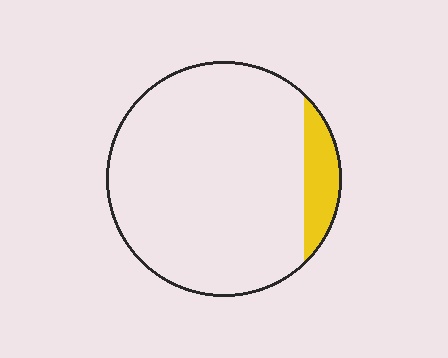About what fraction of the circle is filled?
About one tenth (1/10).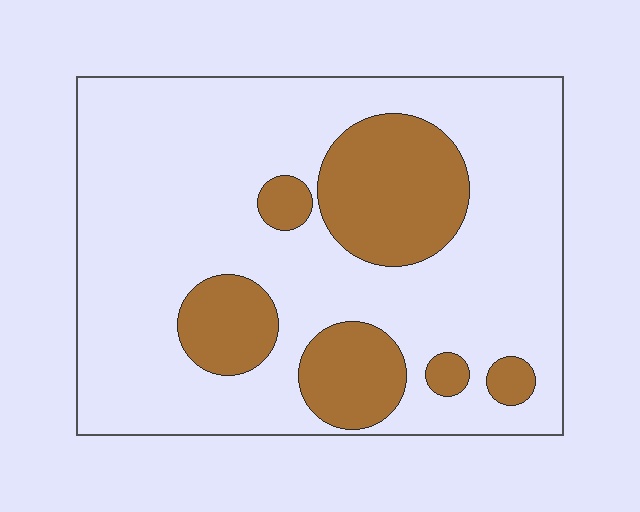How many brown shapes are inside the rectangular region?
6.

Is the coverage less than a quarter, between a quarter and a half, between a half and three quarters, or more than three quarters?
Less than a quarter.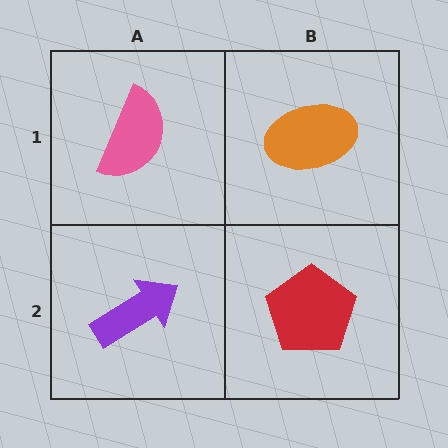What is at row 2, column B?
A red pentagon.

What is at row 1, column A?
A pink semicircle.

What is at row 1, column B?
An orange ellipse.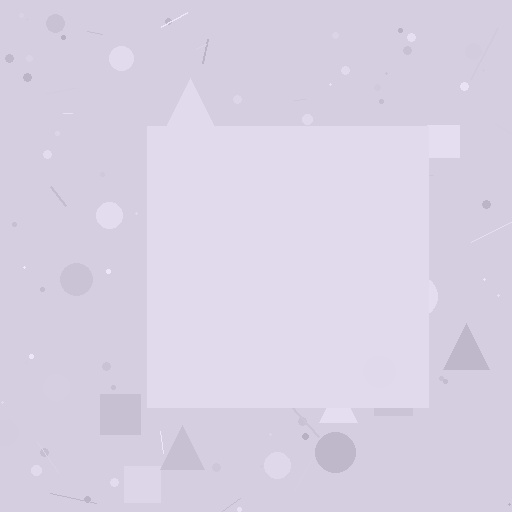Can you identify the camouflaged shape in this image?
The camouflaged shape is a square.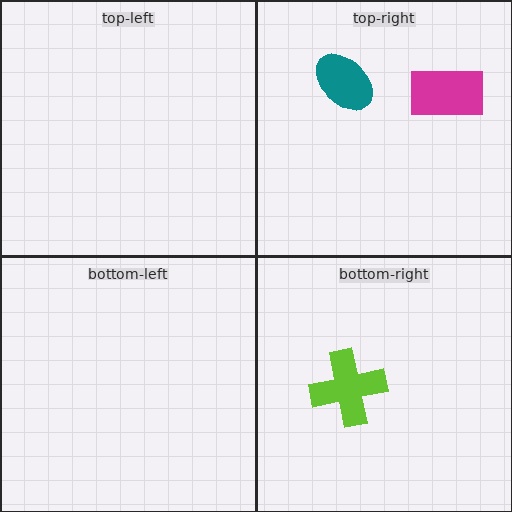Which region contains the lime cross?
The bottom-right region.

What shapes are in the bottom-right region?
The lime cross.